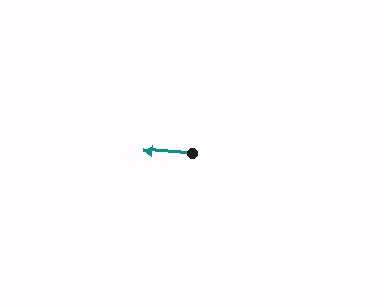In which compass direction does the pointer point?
West.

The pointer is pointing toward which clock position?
Roughly 9 o'clock.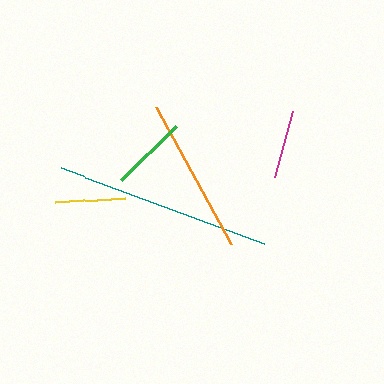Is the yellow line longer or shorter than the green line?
The green line is longer than the yellow line.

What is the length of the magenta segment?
The magenta segment is approximately 69 pixels long.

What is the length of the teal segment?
The teal segment is approximately 216 pixels long.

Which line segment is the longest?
The teal line is the longest at approximately 216 pixels.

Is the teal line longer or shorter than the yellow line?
The teal line is longer than the yellow line.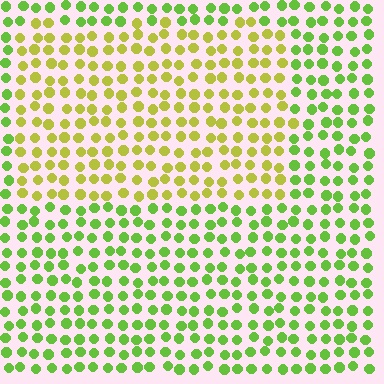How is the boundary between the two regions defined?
The boundary is defined purely by a slight shift in hue (about 36 degrees). Spacing, size, and orientation are identical on both sides.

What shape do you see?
I see a rectangle.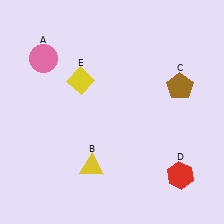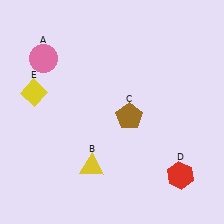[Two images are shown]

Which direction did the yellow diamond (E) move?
The yellow diamond (E) moved left.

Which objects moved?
The objects that moved are: the brown pentagon (C), the yellow diamond (E).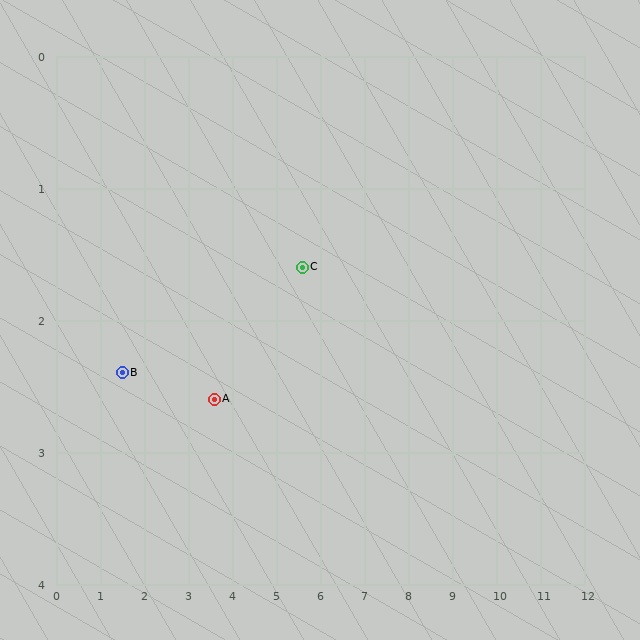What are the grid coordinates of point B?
Point B is at approximately (1.5, 2.4).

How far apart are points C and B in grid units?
Points C and B are about 4.2 grid units apart.